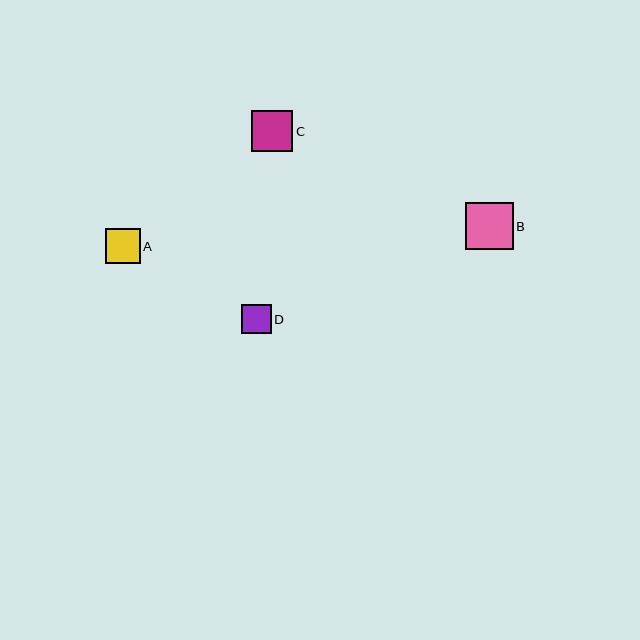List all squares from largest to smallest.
From largest to smallest: B, C, A, D.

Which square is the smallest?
Square D is the smallest with a size of approximately 29 pixels.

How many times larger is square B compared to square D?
Square B is approximately 1.6 times the size of square D.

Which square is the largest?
Square B is the largest with a size of approximately 48 pixels.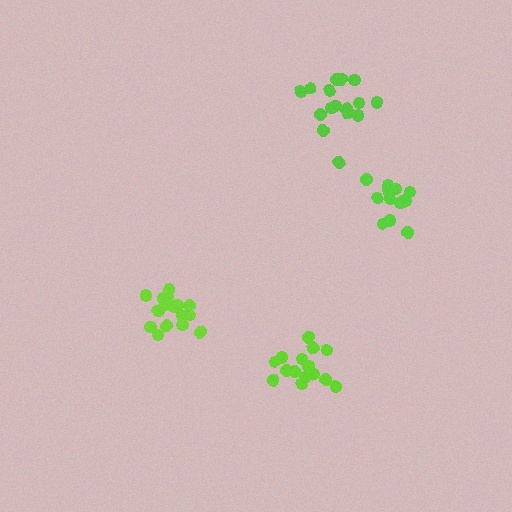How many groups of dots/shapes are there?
There are 4 groups.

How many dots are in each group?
Group 1: 16 dots, Group 2: 15 dots, Group 3: 16 dots, Group 4: 16 dots (63 total).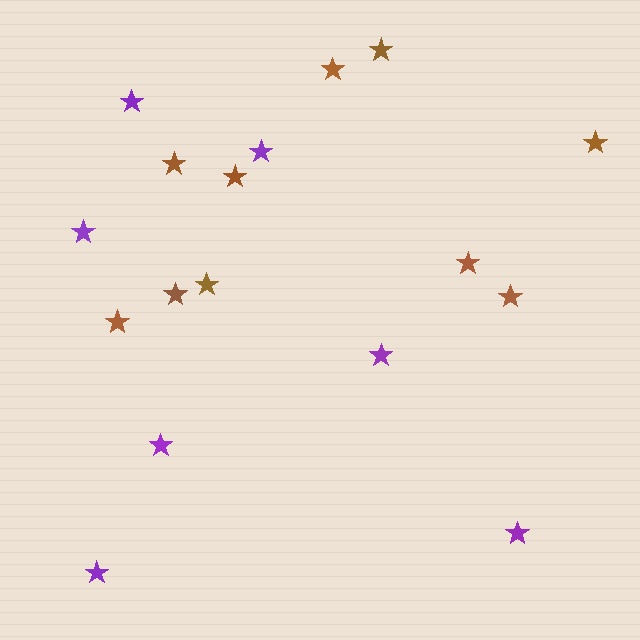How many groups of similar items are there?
There are 2 groups: one group of purple stars (7) and one group of brown stars (10).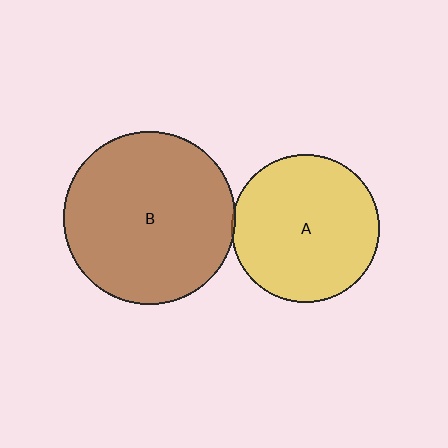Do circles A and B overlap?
Yes.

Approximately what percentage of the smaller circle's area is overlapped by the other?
Approximately 5%.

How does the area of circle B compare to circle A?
Approximately 1.4 times.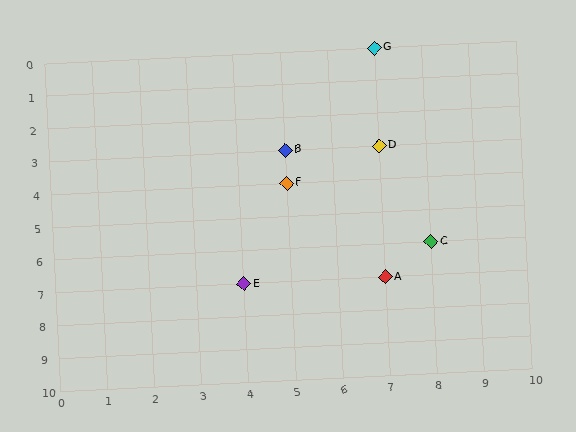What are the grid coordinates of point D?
Point D is at grid coordinates (7, 3).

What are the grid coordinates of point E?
Point E is at grid coordinates (4, 7).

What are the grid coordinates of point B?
Point B is at grid coordinates (5, 3).